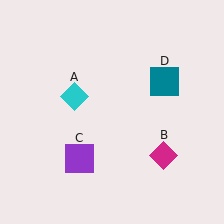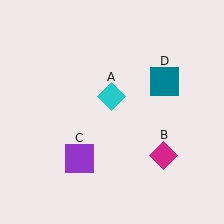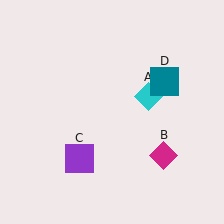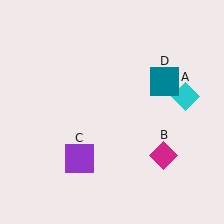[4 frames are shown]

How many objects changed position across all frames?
1 object changed position: cyan diamond (object A).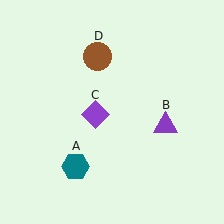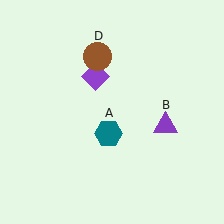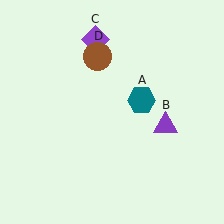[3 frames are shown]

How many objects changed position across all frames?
2 objects changed position: teal hexagon (object A), purple diamond (object C).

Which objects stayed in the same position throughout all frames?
Purple triangle (object B) and brown circle (object D) remained stationary.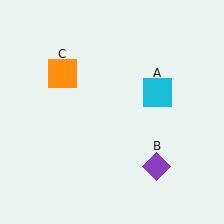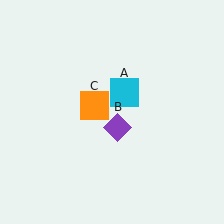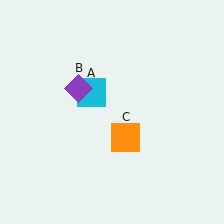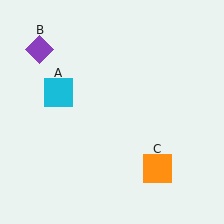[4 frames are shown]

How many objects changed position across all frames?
3 objects changed position: cyan square (object A), purple diamond (object B), orange square (object C).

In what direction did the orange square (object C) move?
The orange square (object C) moved down and to the right.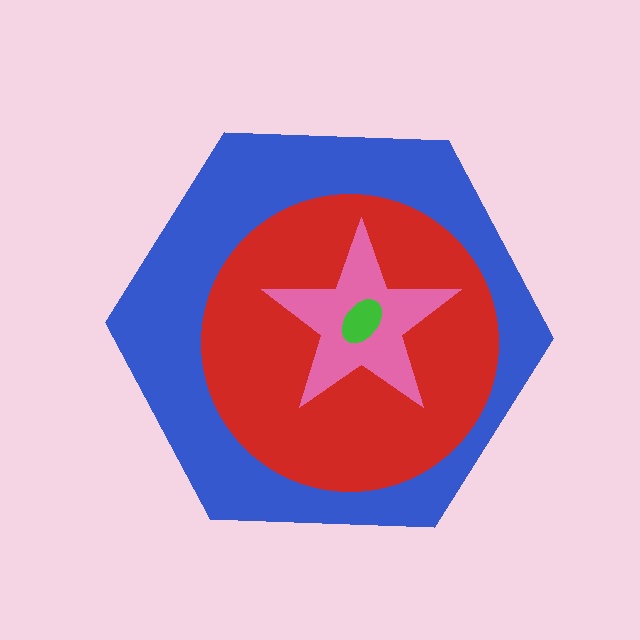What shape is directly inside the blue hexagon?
The red circle.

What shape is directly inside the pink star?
The green ellipse.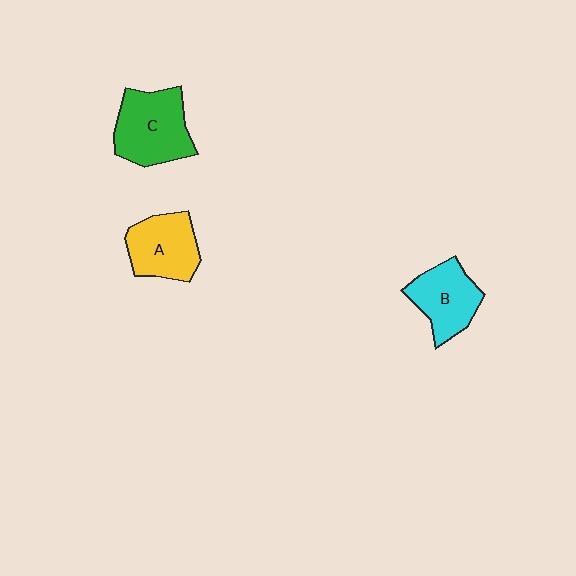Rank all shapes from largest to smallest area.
From largest to smallest: C (green), A (yellow), B (cyan).